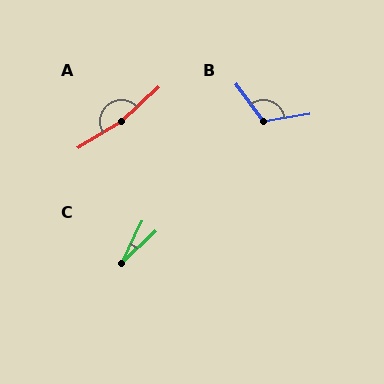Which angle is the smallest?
C, at approximately 21 degrees.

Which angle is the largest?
A, at approximately 169 degrees.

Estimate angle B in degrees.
Approximately 117 degrees.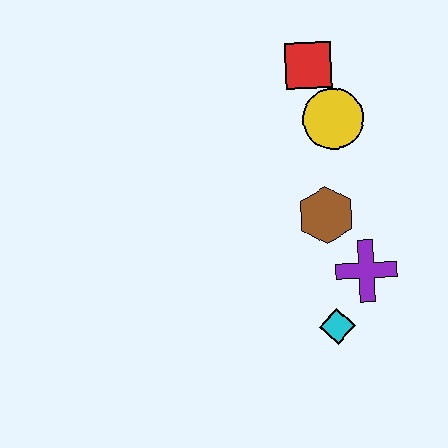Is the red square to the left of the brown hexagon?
Yes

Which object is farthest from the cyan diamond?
The red square is farthest from the cyan diamond.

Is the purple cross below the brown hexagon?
Yes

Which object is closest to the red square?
The yellow circle is closest to the red square.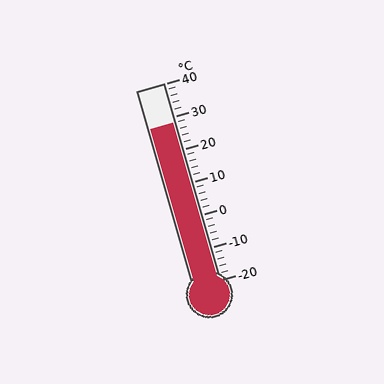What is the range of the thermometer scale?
The thermometer scale ranges from -20°C to 40°C.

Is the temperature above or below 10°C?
The temperature is above 10°C.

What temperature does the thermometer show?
The thermometer shows approximately 28°C.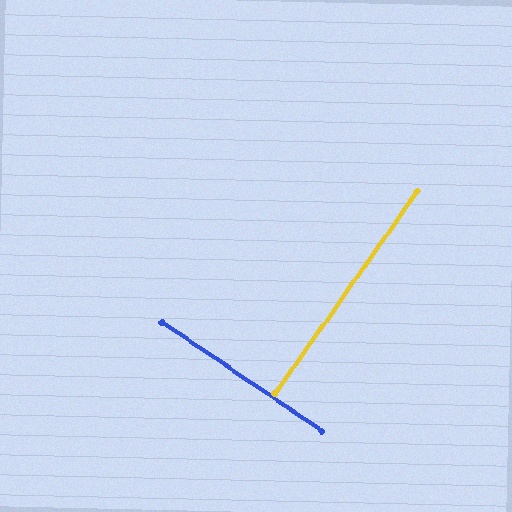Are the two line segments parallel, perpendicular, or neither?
Perpendicular — they meet at approximately 89°.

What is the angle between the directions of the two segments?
Approximately 89 degrees.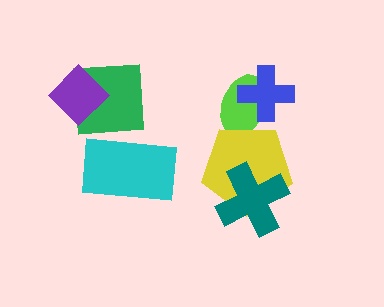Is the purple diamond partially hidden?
No, no other shape covers it.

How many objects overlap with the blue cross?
1 object overlaps with the blue cross.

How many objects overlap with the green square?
2 objects overlap with the green square.